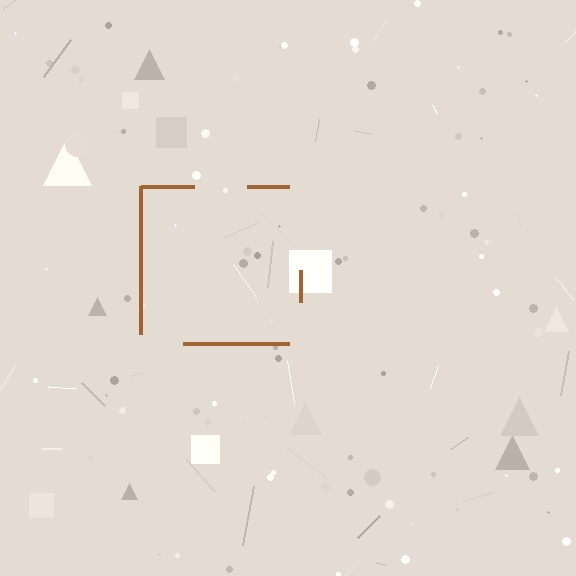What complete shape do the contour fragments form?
The contour fragments form a square.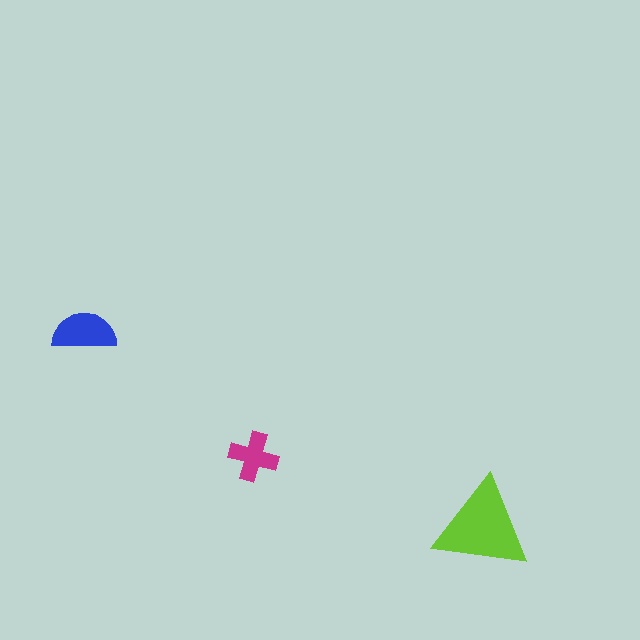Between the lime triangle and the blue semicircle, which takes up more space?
The lime triangle.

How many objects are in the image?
There are 3 objects in the image.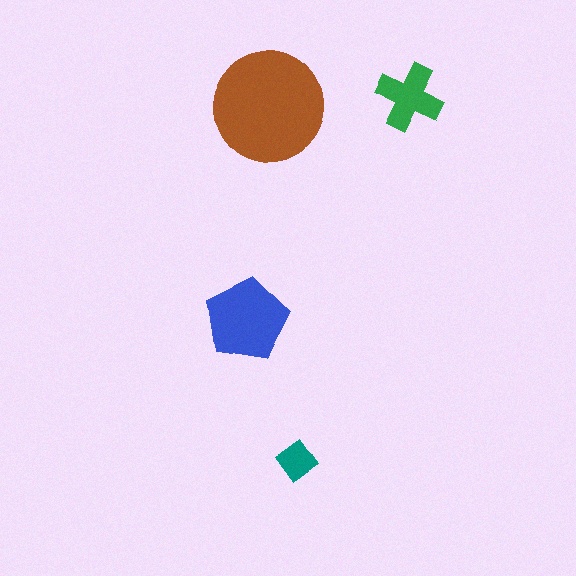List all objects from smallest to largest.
The teal diamond, the green cross, the blue pentagon, the brown circle.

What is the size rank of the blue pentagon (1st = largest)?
2nd.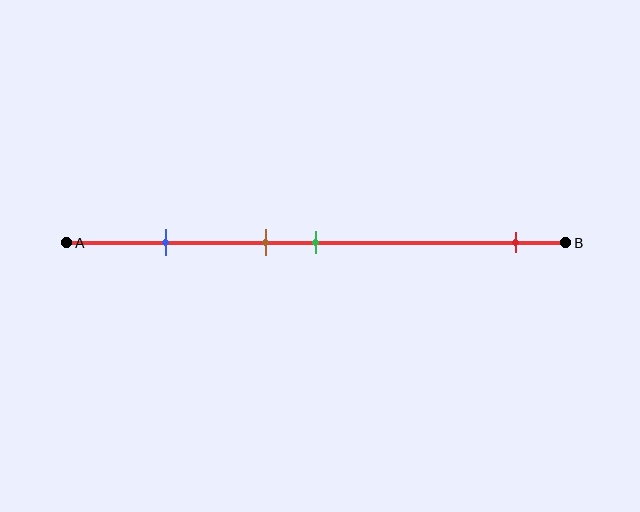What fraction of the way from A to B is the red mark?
The red mark is approximately 90% (0.9) of the way from A to B.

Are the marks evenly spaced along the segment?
No, the marks are not evenly spaced.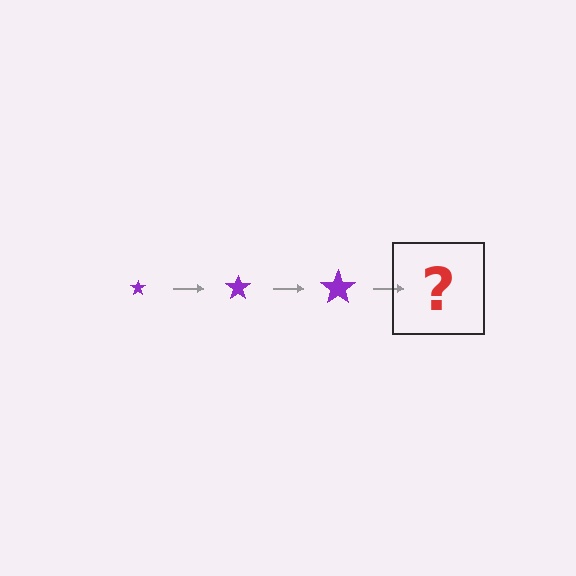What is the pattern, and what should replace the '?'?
The pattern is that the star gets progressively larger each step. The '?' should be a purple star, larger than the previous one.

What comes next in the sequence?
The next element should be a purple star, larger than the previous one.